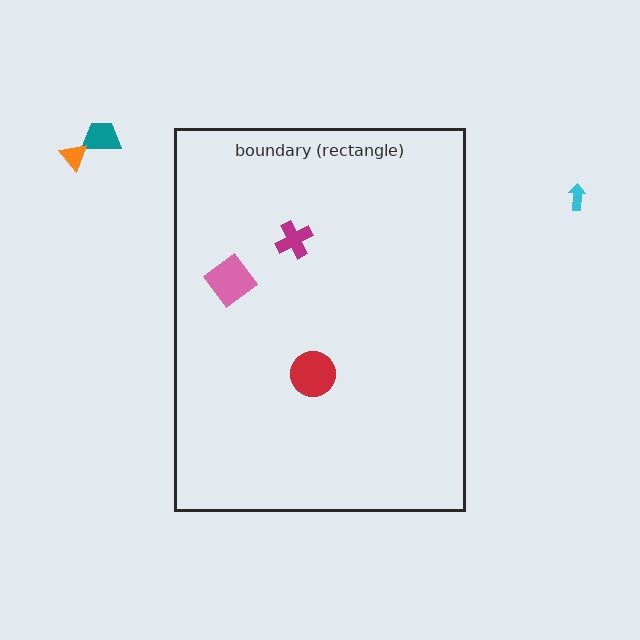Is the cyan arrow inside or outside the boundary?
Outside.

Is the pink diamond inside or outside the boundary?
Inside.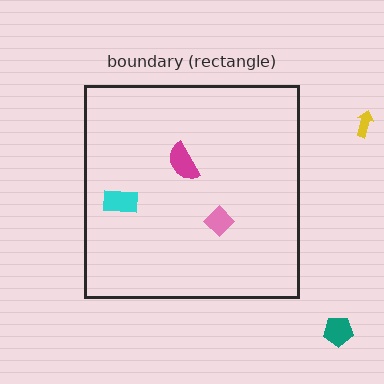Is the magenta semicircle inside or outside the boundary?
Inside.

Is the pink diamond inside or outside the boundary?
Inside.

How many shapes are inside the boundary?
3 inside, 2 outside.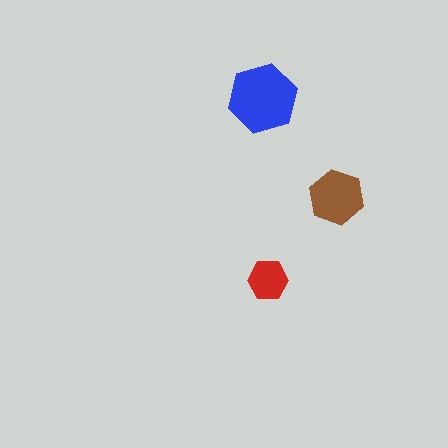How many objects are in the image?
There are 3 objects in the image.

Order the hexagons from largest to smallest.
the blue one, the brown one, the red one.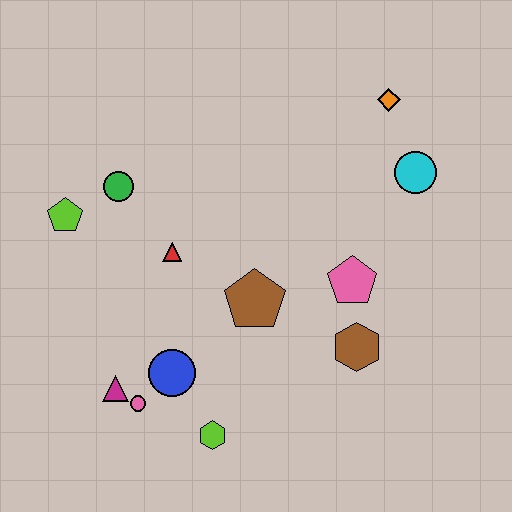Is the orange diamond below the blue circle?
No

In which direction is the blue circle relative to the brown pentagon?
The blue circle is to the left of the brown pentagon.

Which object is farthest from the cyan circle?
The magenta triangle is farthest from the cyan circle.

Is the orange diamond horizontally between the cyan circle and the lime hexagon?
Yes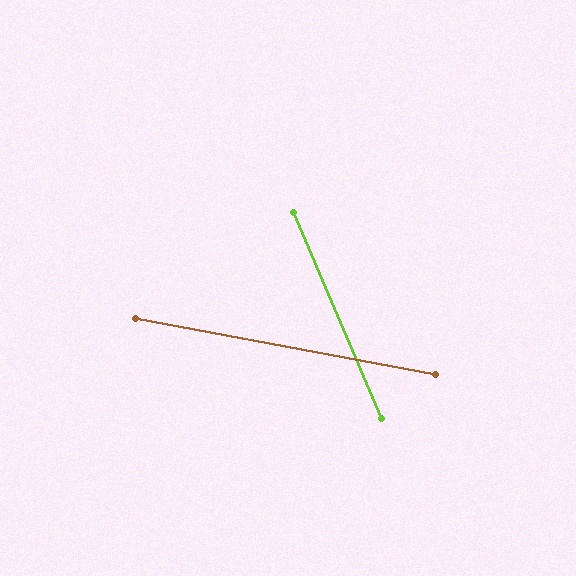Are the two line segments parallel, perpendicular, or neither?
Neither parallel nor perpendicular — they differ by about 56°.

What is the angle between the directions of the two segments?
Approximately 56 degrees.